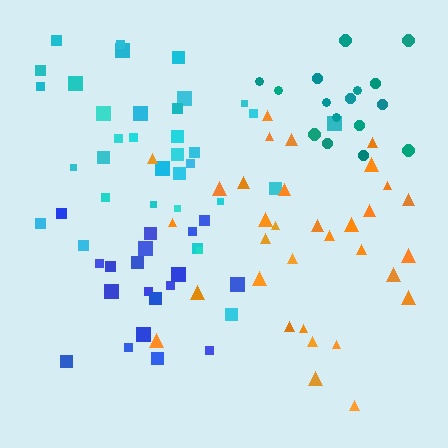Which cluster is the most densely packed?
Teal.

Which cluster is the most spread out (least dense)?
Orange.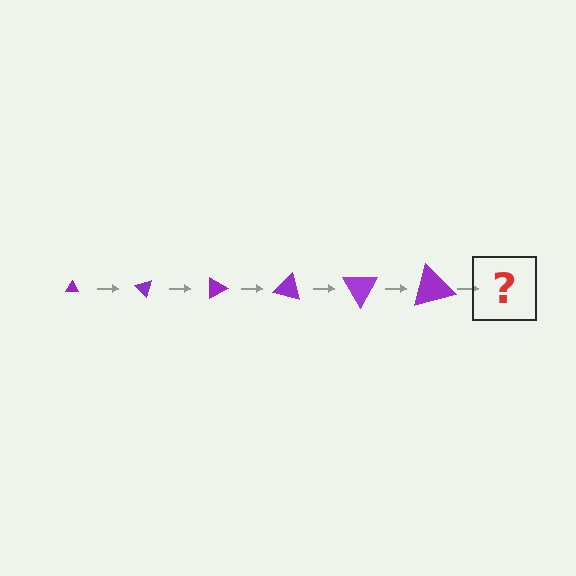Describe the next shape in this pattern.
It should be a triangle, larger than the previous one and rotated 270 degrees from the start.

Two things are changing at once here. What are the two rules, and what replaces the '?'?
The two rules are that the triangle grows larger each step and it rotates 45 degrees each step. The '?' should be a triangle, larger than the previous one and rotated 270 degrees from the start.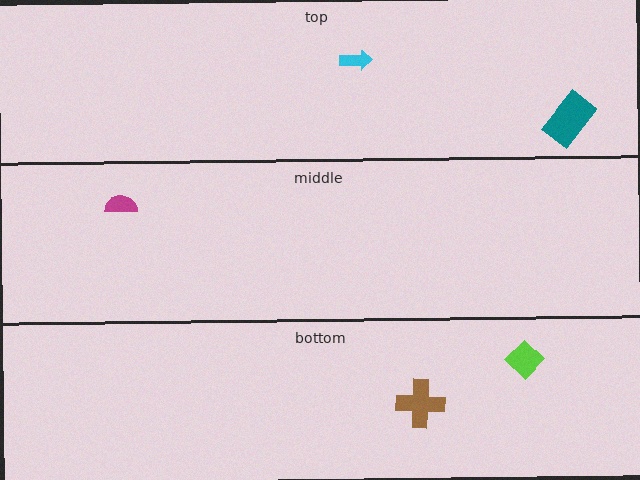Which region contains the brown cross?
The bottom region.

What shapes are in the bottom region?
The brown cross, the lime diamond.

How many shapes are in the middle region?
1.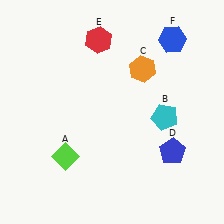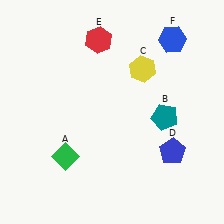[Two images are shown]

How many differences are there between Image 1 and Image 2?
There are 3 differences between the two images.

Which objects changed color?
A changed from lime to green. B changed from cyan to teal. C changed from orange to yellow.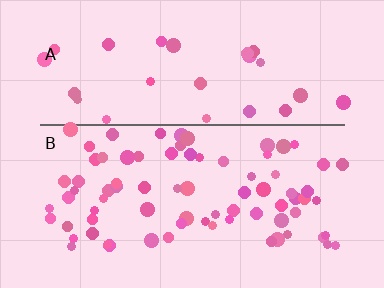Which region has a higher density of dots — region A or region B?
B (the bottom).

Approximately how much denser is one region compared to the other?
Approximately 2.6× — region B over region A.